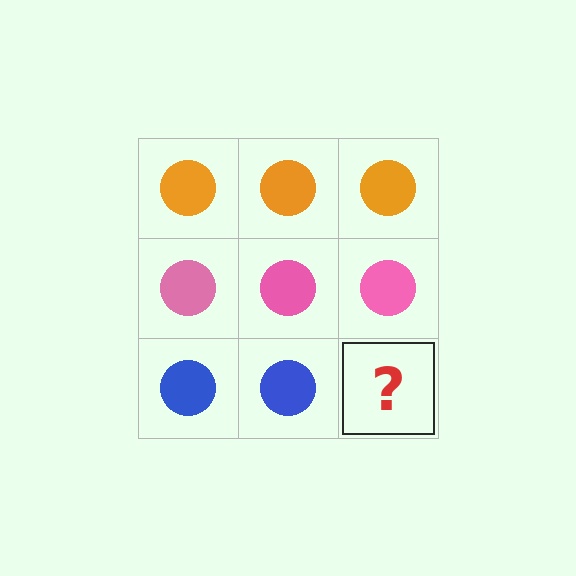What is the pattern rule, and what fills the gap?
The rule is that each row has a consistent color. The gap should be filled with a blue circle.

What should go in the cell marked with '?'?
The missing cell should contain a blue circle.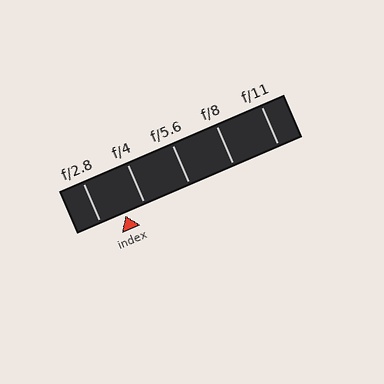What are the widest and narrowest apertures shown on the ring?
The widest aperture shown is f/2.8 and the narrowest is f/11.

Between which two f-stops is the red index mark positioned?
The index mark is between f/2.8 and f/4.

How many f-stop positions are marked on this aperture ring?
There are 5 f-stop positions marked.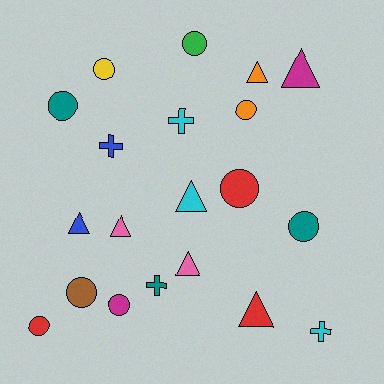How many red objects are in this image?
There are 3 red objects.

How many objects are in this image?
There are 20 objects.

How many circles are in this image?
There are 9 circles.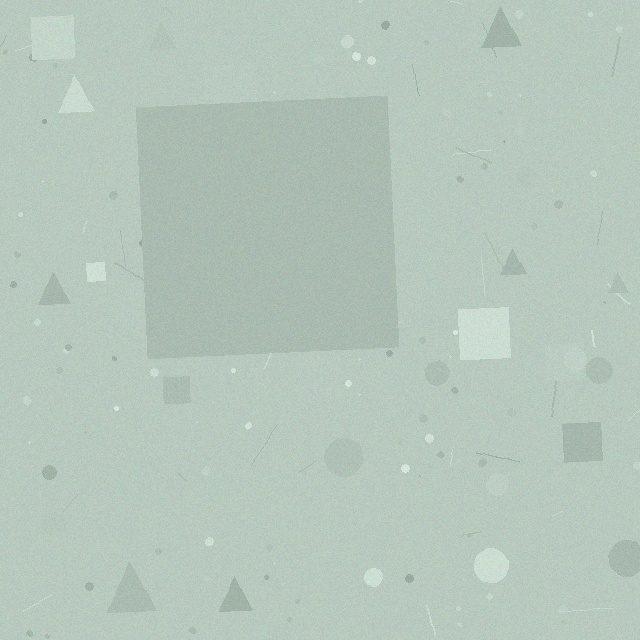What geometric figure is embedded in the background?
A square is embedded in the background.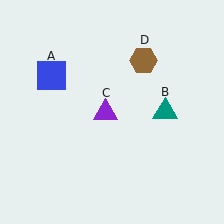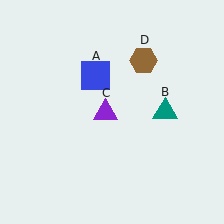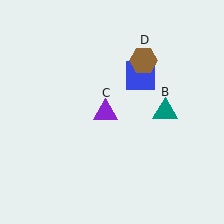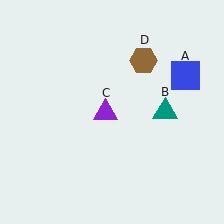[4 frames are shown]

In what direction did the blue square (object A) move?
The blue square (object A) moved right.